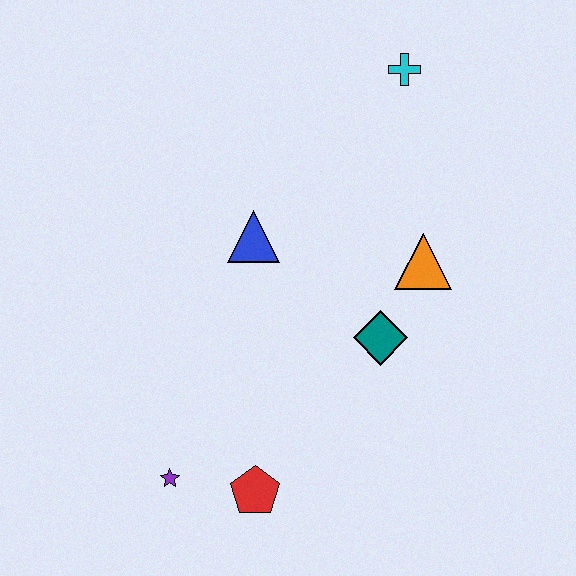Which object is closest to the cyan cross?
The orange triangle is closest to the cyan cross.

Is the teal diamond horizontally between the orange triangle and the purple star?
Yes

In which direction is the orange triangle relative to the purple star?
The orange triangle is to the right of the purple star.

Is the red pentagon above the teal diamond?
No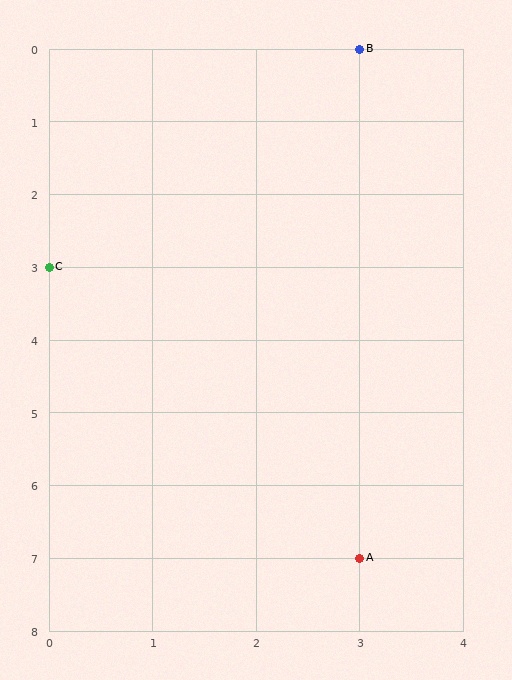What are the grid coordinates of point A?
Point A is at grid coordinates (3, 7).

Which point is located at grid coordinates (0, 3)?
Point C is at (0, 3).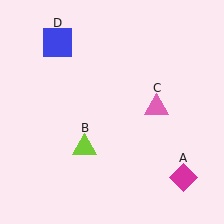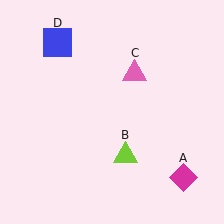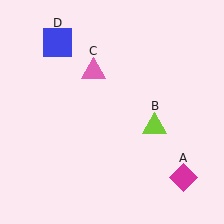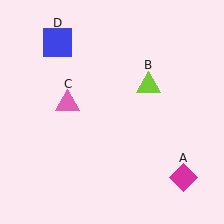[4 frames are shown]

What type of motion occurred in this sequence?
The lime triangle (object B), pink triangle (object C) rotated counterclockwise around the center of the scene.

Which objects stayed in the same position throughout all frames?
Magenta diamond (object A) and blue square (object D) remained stationary.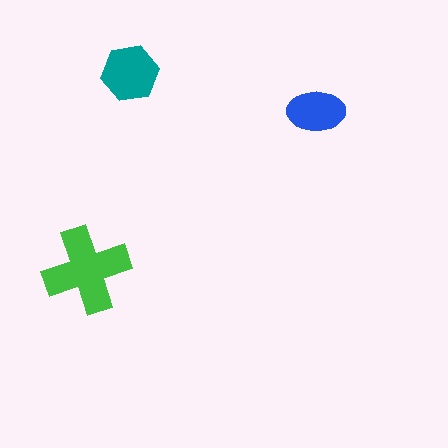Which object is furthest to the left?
The green cross is leftmost.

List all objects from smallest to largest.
The blue ellipse, the teal hexagon, the green cross.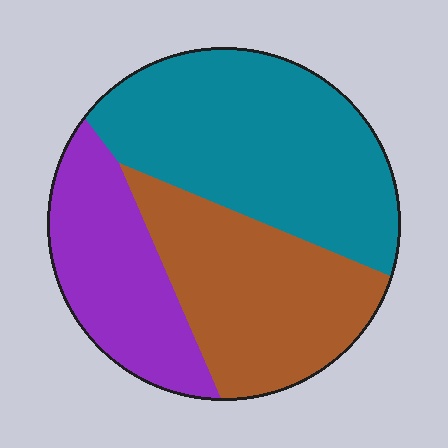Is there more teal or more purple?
Teal.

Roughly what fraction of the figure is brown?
Brown covers about 30% of the figure.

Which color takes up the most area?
Teal, at roughly 45%.